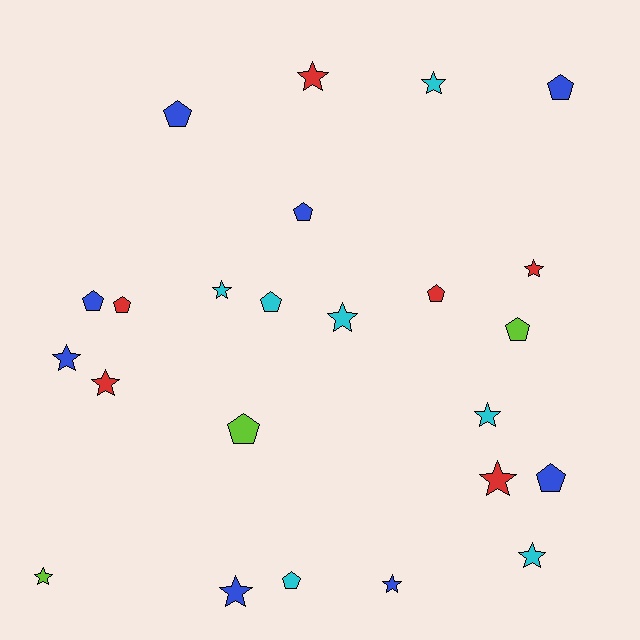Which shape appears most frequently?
Star, with 13 objects.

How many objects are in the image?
There are 24 objects.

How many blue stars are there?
There are 3 blue stars.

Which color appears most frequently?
Blue, with 8 objects.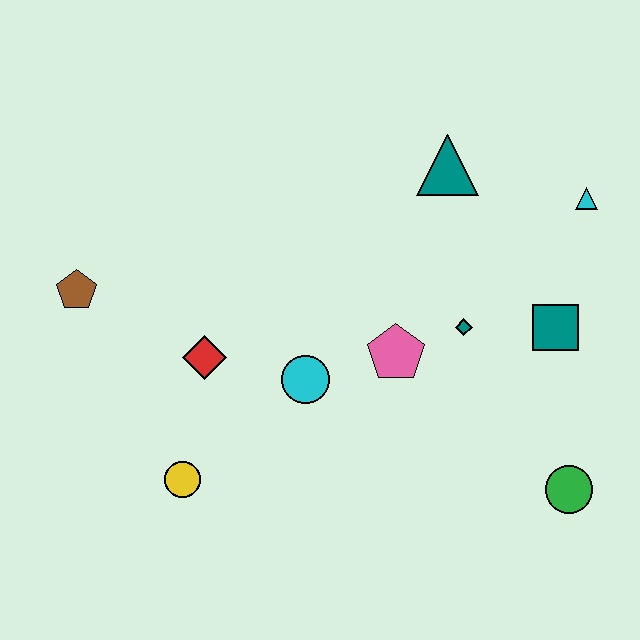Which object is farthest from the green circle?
The brown pentagon is farthest from the green circle.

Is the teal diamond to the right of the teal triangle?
Yes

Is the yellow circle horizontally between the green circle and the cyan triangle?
No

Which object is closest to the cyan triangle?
The teal square is closest to the cyan triangle.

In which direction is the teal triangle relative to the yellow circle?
The teal triangle is above the yellow circle.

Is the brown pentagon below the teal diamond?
No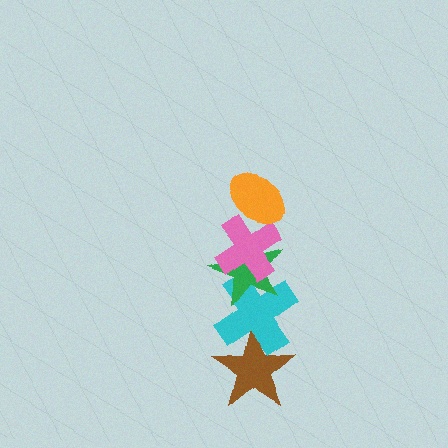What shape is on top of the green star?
The pink cross is on top of the green star.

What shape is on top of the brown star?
The cyan cross is on top of the brown star.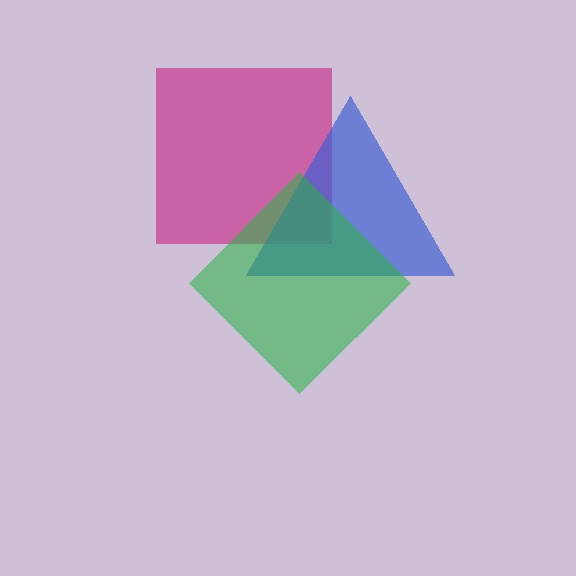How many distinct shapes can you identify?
There are 3 distinct shapes: a magenta square, a blue triangle, a green diamond.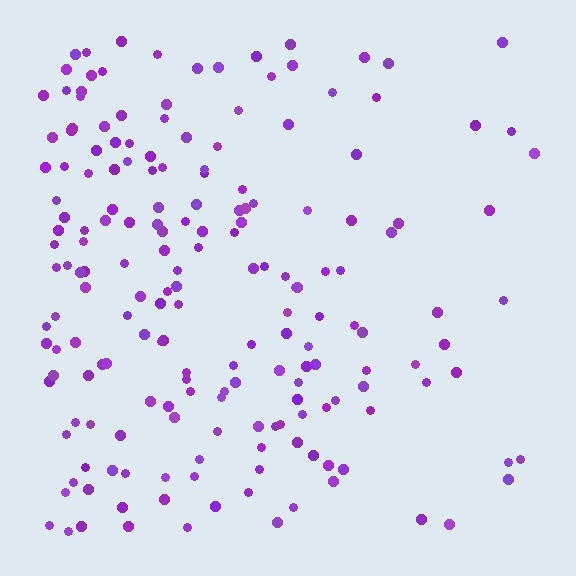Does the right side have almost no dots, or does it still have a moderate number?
Still a moderate number, just noticeably fewer than the left.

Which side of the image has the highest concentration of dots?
The left.